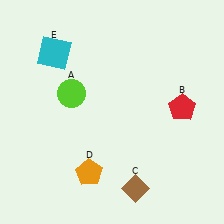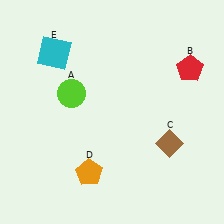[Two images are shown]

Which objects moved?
The objects that moved are: the red pentagon (B), the brown diamond (C).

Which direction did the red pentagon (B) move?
The red pentagon (B) moved up.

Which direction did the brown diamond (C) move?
The brown diamond (C) moved up.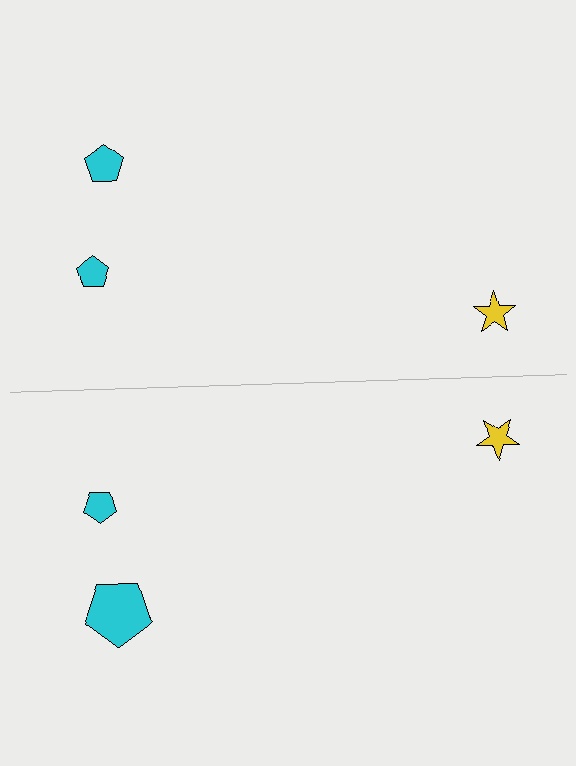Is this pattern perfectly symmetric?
No, the pattern is not perfectly symmetric. The cyan pentagon on the bottom side has a different size than its mirror counterpart.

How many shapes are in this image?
There are 6 shapes in this image.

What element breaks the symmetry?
The cyan pentagon on the bottom side has a different size than its mirror counterpart.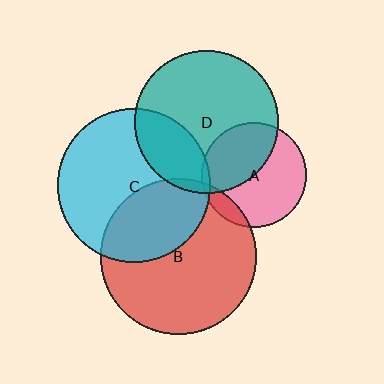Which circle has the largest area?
Circle B (red).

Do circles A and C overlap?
Yes.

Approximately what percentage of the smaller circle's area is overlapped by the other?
Approximately 5%.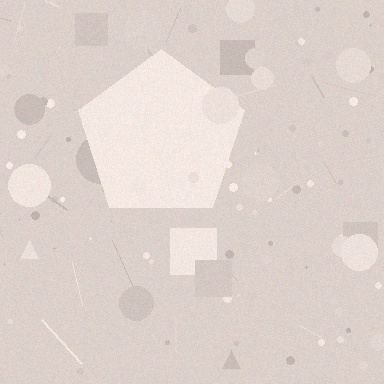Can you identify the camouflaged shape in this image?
The camouflaged shape is a pentagon.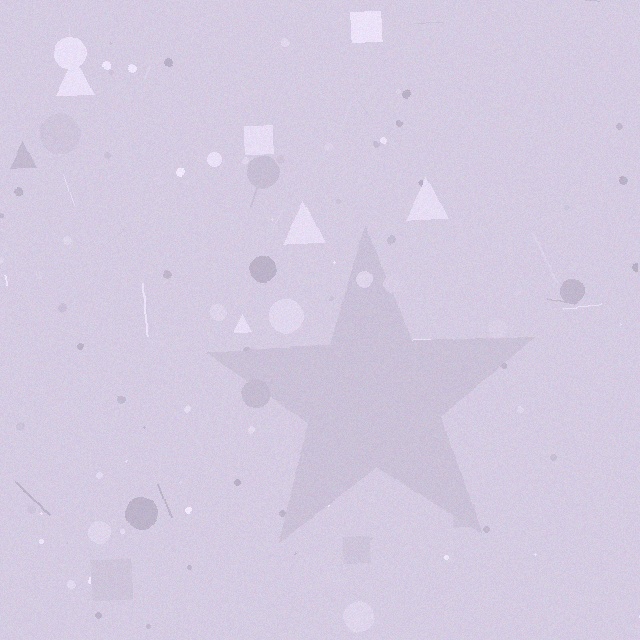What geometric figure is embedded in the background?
A star is embedded in the background.